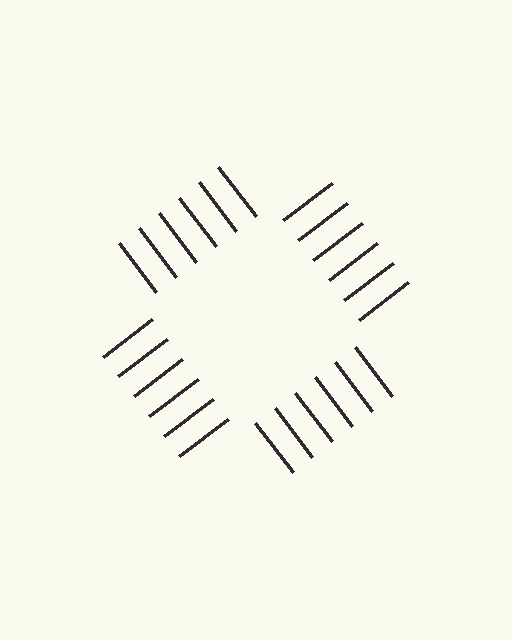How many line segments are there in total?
24 — 6 along each of the 4 edges.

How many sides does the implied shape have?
4 sides — the line-ends trace a square.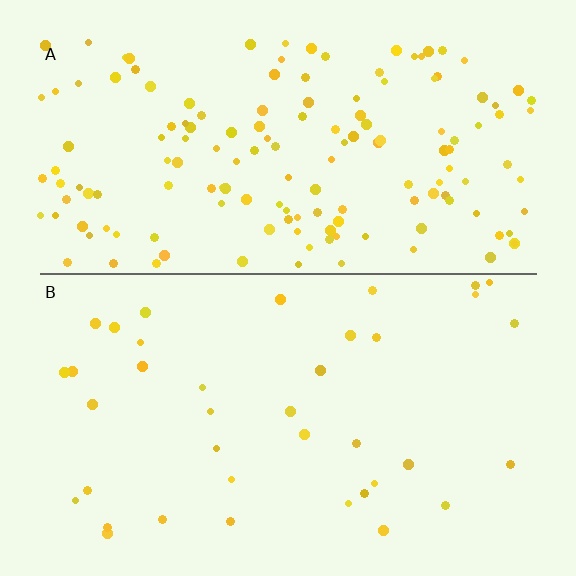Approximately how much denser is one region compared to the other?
Approximately 3.9× — region A over region B.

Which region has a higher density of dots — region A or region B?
A (the top).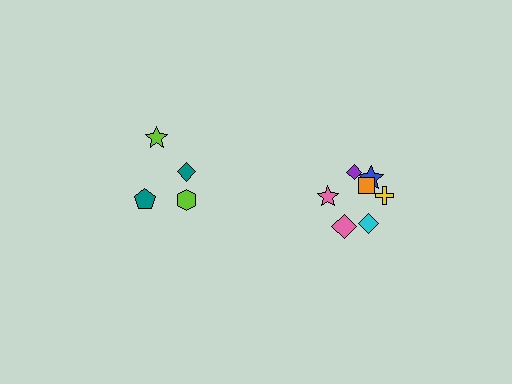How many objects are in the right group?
There are 7 objects.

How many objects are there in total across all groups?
There are 11 objects.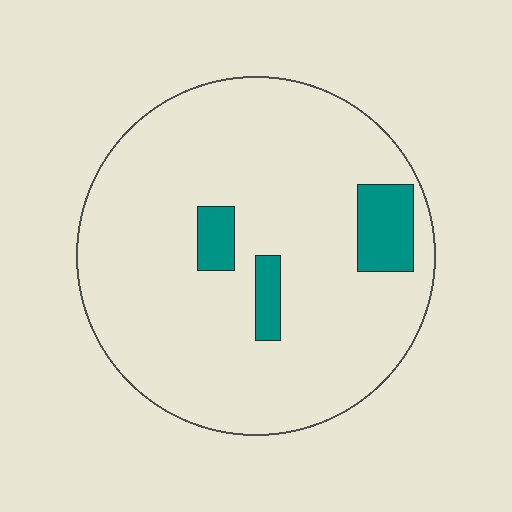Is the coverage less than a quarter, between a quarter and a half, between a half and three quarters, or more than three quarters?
Less than a quarter.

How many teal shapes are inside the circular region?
3.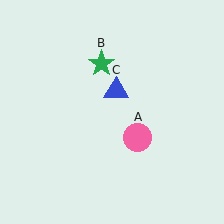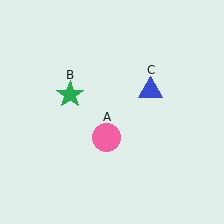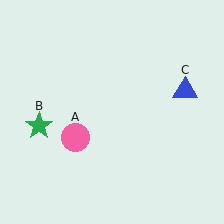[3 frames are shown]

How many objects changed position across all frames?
3 objects changed position: pink circle (object A), green star (object B), blue triangle (object C).